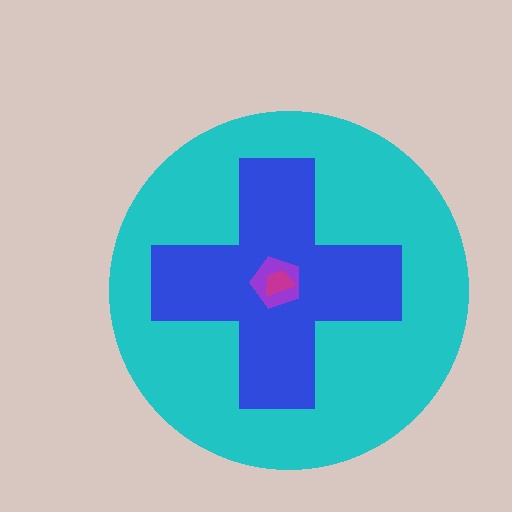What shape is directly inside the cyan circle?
The blue cross.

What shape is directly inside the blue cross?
The purple pentagon.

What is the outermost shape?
The cyan circle.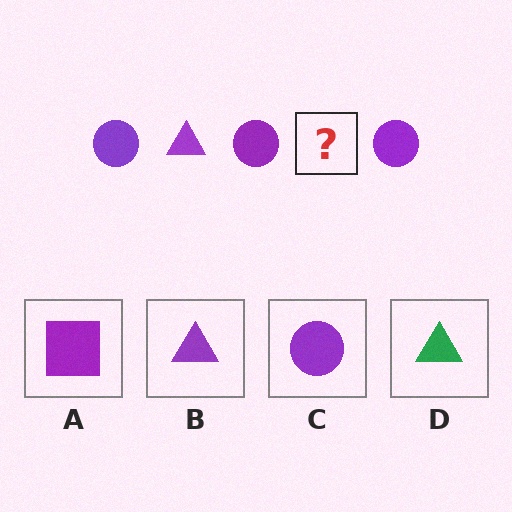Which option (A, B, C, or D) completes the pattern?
B.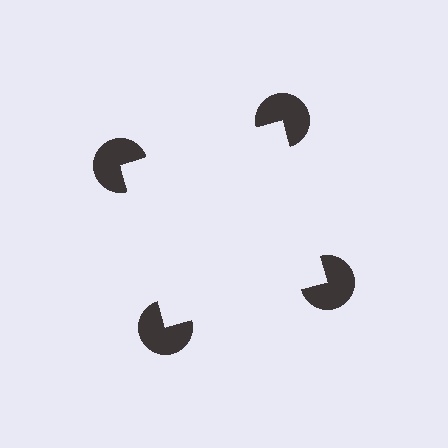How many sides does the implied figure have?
4 sides.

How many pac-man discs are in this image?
There are 4 — one at each vertex of the illusory square.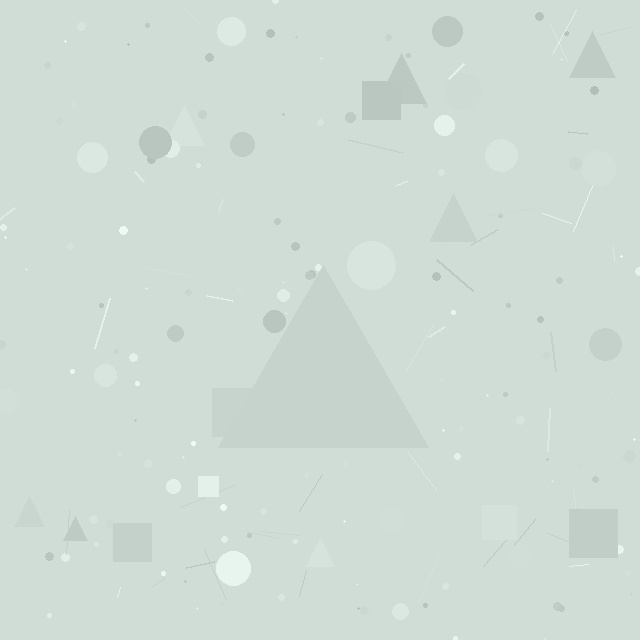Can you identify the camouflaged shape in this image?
The camouflaged shape is a triangle.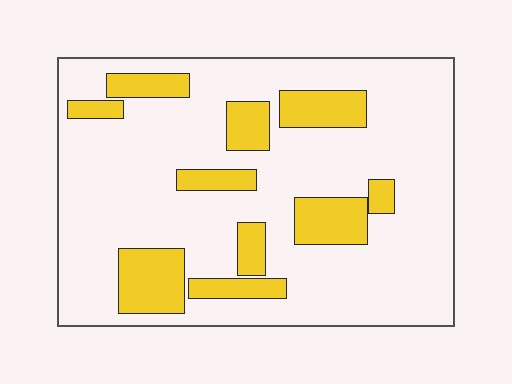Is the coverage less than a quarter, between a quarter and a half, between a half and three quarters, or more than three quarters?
Less than a quarter.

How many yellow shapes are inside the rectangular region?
10.